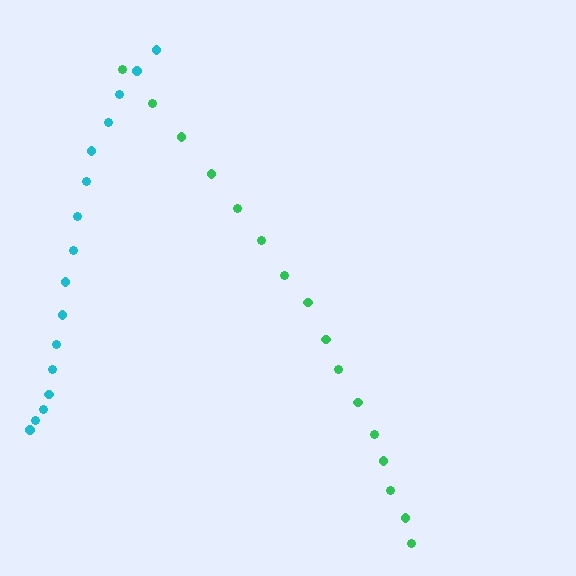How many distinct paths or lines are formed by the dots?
There are 2 distinct paths.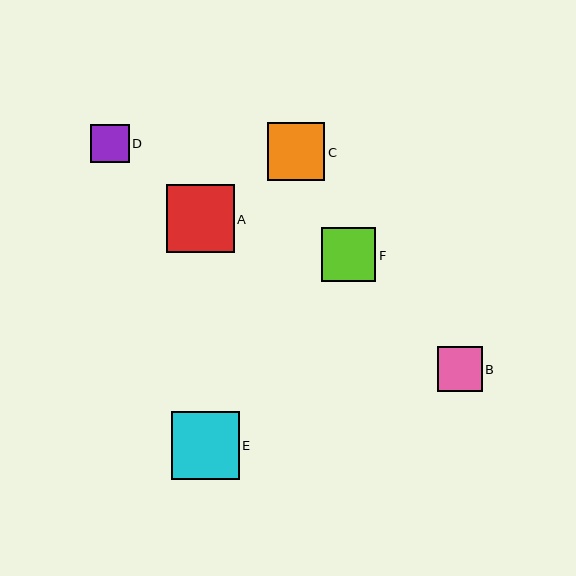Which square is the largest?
Square E is the largest with a size of approximately 68 pixels.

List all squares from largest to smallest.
From largest to smallest: E, A, C, F, B, D.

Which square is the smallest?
Square D is the smallest with a size of approximately 38 pixels.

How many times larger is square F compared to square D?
Square F is approximately 1.4 times the size of square D.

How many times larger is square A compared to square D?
Square A is approximately 1.8 times the size of square D.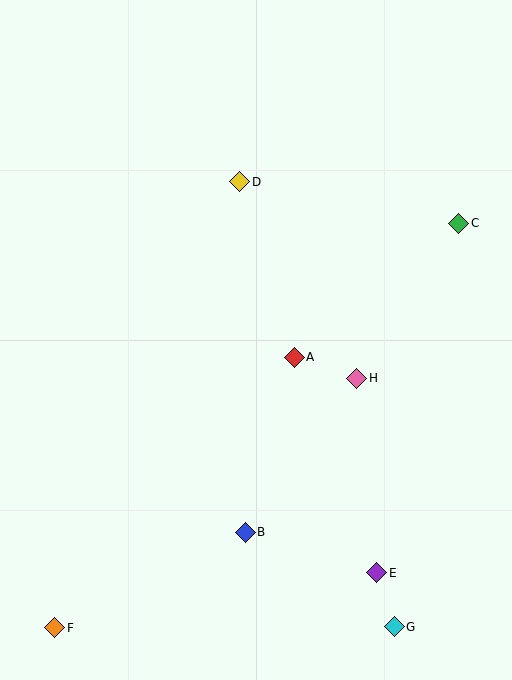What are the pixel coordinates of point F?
Point F is at (55, 628).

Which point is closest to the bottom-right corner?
Point G is closest to the bottom-right corner.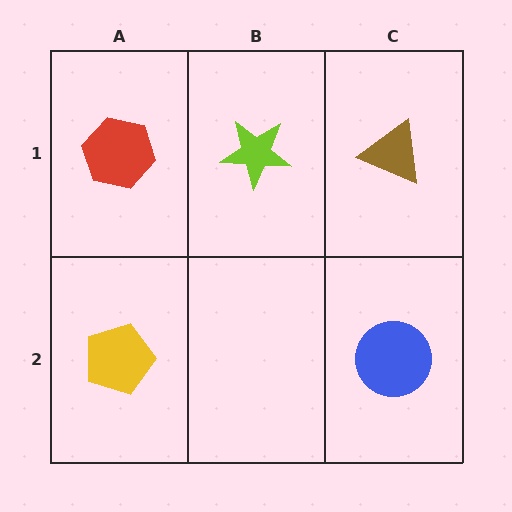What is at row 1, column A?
A red hexagon.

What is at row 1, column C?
A brown triangle.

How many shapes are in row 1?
3 shapes.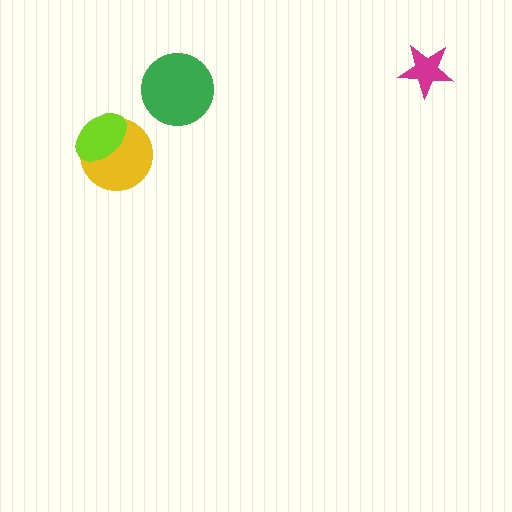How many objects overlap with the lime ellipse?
1 object overlaps with the lime ellipse.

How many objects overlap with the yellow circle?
1 object overlaps with the yellow circle.